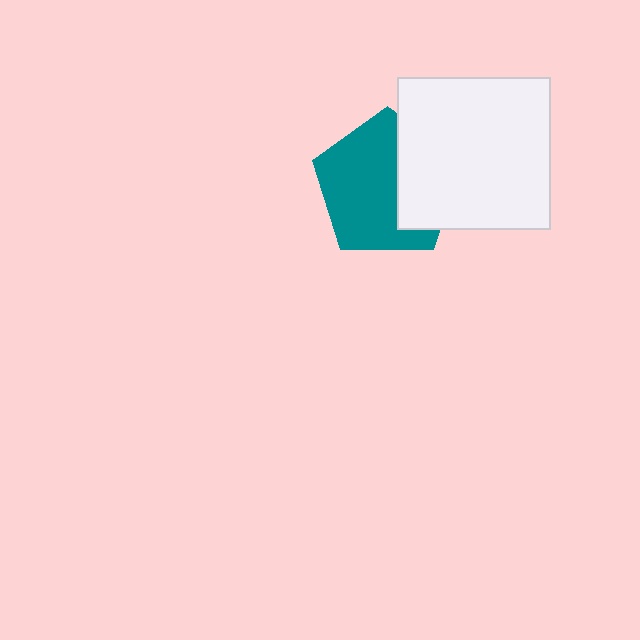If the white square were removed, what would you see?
You would see the complete teal pentagon.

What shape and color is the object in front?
The object in front is a white square.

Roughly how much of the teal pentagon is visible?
About half of it is visible (roughly 65%).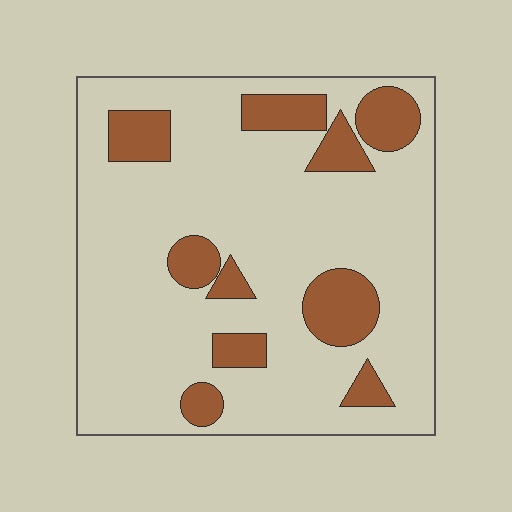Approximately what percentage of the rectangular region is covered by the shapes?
Approximately 20%.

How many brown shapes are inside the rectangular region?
10.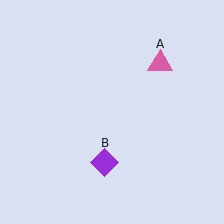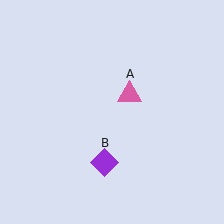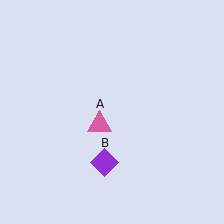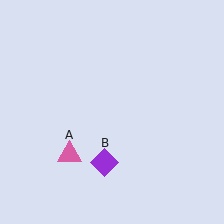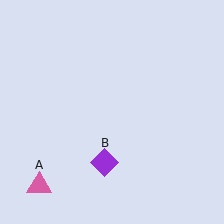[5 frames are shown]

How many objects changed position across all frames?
1 object changed position: pink triangle (object A).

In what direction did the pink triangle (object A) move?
The pink triangle (object A) moved down and to the left.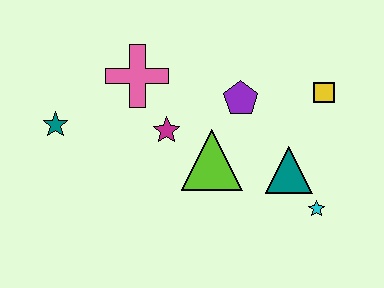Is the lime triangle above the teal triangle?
Yes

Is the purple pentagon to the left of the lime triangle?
No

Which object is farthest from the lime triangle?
The teal star is farthest from the lime triangle.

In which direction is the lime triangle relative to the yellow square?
The lime triangle is to the left of the yellow square.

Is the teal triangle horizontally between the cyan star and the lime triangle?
Yes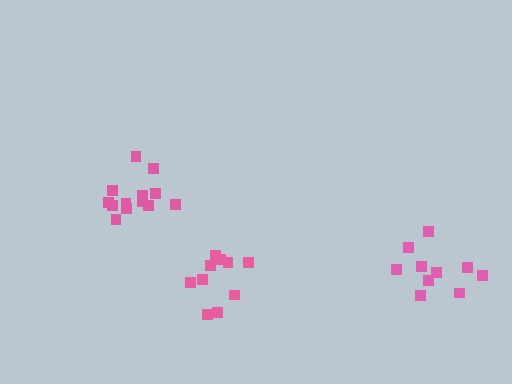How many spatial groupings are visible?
There are 3 spatial groupings.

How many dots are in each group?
Group 1: 13 dots, Group 2: 10 dots, Group 3: 10 dots (33 total).